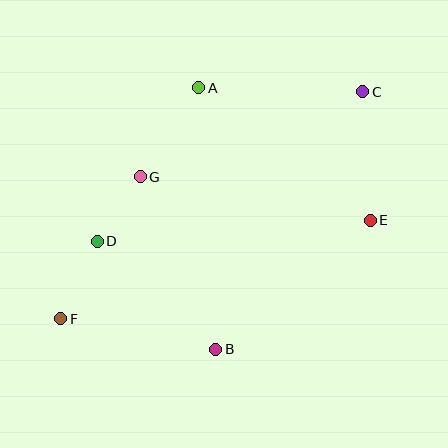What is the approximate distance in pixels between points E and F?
The distance between E and F is approximately 325 pixels.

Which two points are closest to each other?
Points D and G are closest to each other.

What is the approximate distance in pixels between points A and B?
The distance between A and B is approximately 262 pixels.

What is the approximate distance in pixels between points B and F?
The distance between B and F is approximately 158 pixels.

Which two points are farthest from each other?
Points C and F are farthest from each other.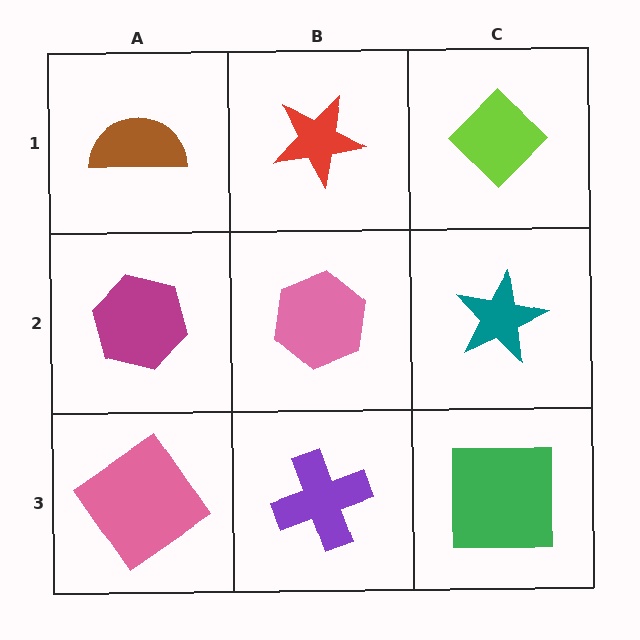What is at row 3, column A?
A pink diamond.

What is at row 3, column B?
A purple cross.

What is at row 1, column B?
A red star.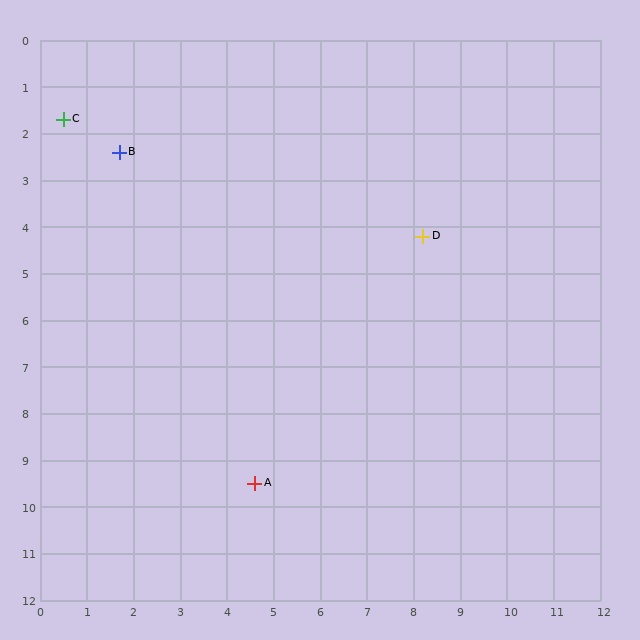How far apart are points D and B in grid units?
Points D and B are about 6.7 grid units apart.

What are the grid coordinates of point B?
Point B is at approximately (1.7, 2.4).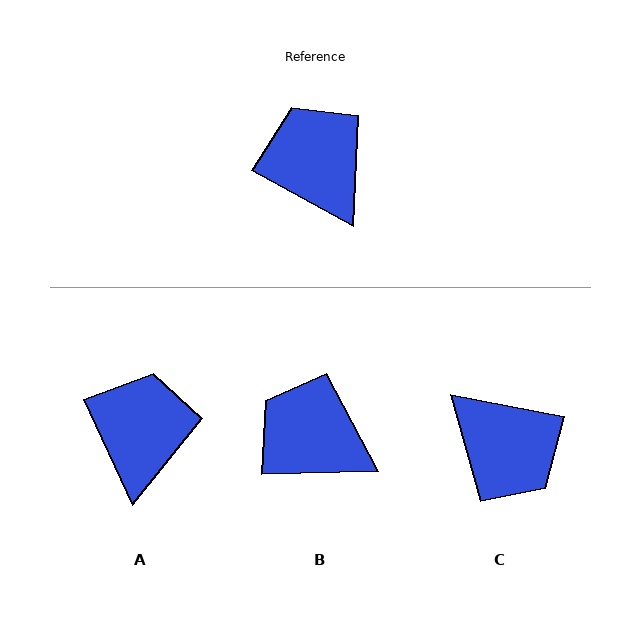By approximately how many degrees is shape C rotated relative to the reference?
Approximately 162 degrees clockwise.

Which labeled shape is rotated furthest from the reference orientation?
C, about 162 degrees away.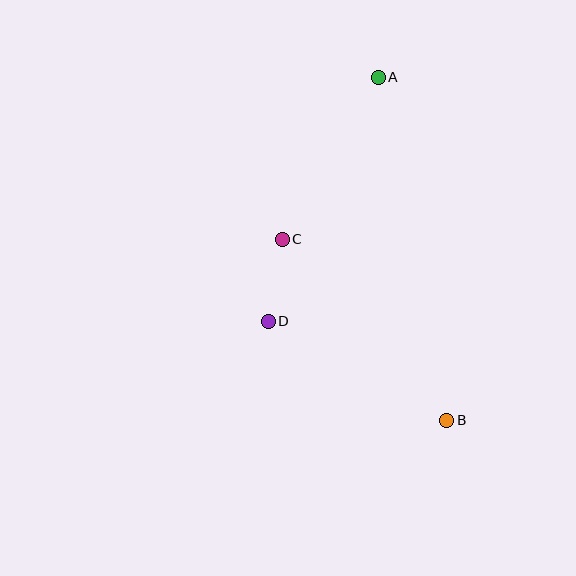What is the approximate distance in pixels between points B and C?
The distance between B and C is approximately 244 pixels.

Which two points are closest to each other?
Points C and D are closest to each other.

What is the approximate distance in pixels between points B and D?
The distance between B and D is approximately 204 pixels.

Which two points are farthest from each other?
Points A and B are farthest from each other.